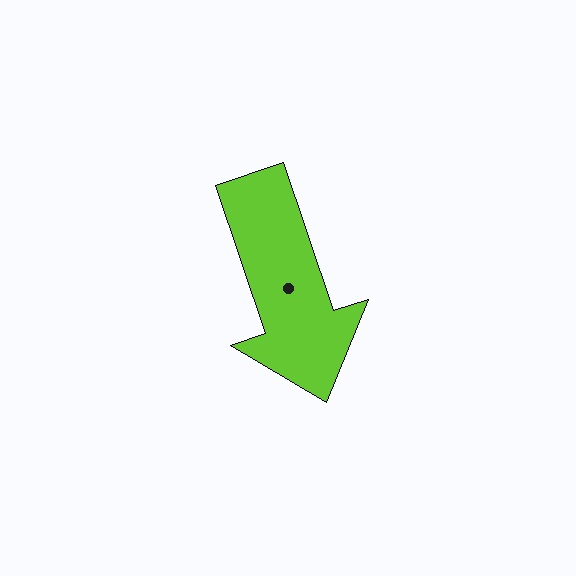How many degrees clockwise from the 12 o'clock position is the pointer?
Approximately 161 degrees.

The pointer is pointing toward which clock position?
Roughly 5 o'clock.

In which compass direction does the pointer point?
South.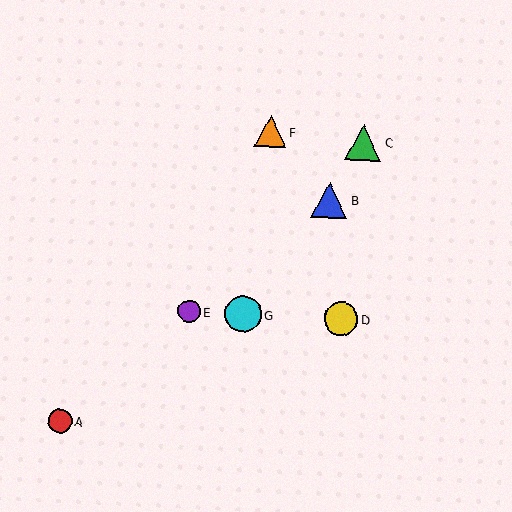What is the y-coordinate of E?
Object E is at y≈311.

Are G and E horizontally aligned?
Yes, both are at y≈314.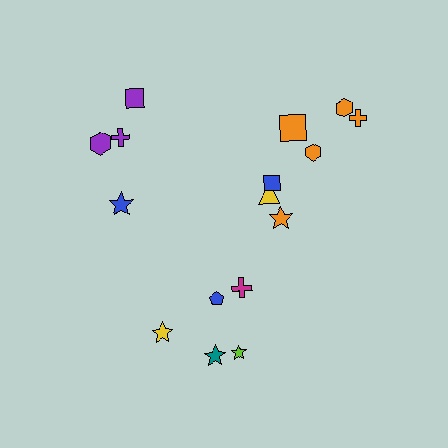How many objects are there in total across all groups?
There are 17 objects.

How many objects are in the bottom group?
There are 5 objects.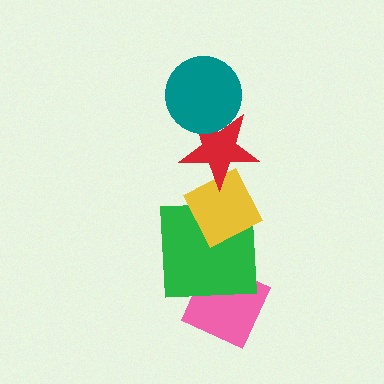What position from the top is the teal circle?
The teal circle is 1st from the top.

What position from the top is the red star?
The red star is 2nd from the top.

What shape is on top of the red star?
The teal circle is on top of the red star.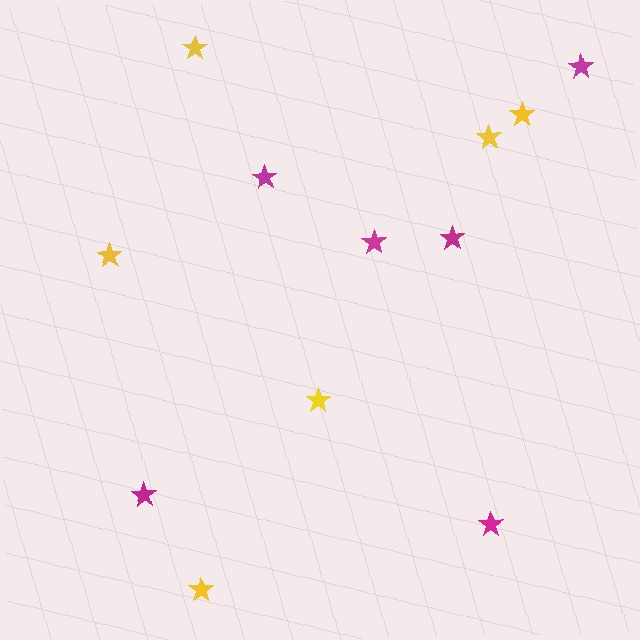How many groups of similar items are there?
There are 2 groups: one group of yellow stars (6) and one group of magenta stars (6).